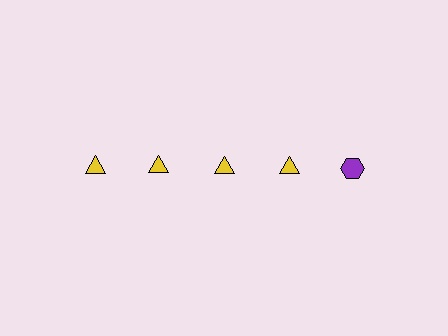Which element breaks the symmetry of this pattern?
The purple hexagon in the top row, rightmost column breaks the symmetry. All other shapes are yellow triangles.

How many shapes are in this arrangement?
There are 5 shapes arranged in a grid pattern.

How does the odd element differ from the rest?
It differs in both color (purple instead of yellow) and shape (hexagon instead of triangle).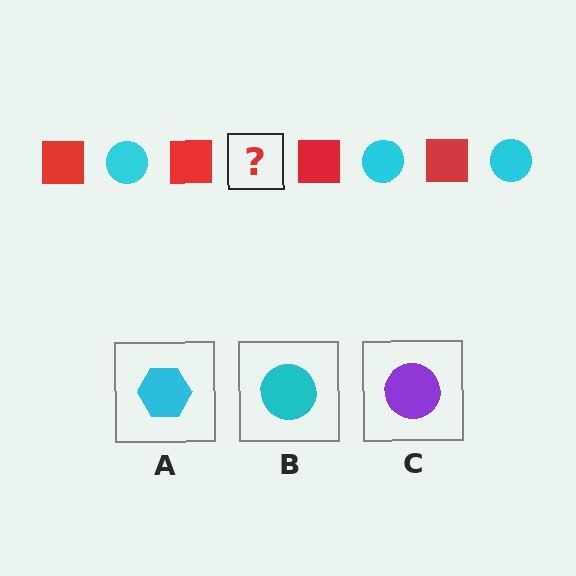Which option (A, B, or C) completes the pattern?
B.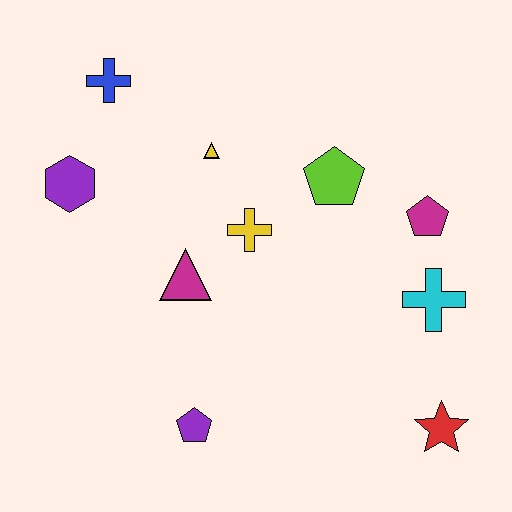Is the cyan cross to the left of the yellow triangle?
No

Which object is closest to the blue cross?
The purple hexagon is closest to the blue cross.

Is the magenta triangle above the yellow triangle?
No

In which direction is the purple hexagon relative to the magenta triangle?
The purple hexagon is to the left of the magenta triangle.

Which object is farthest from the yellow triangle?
The red star is farthest from the yellow triangle.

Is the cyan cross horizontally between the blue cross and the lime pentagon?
No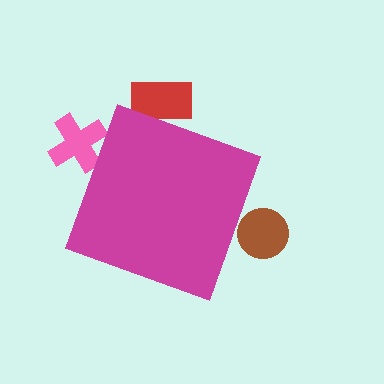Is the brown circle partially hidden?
Yes, the brown circle is partially hidden behind the magenta diamond.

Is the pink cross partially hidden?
Yes, the pink cross is partially hidden behind the magenta diamond.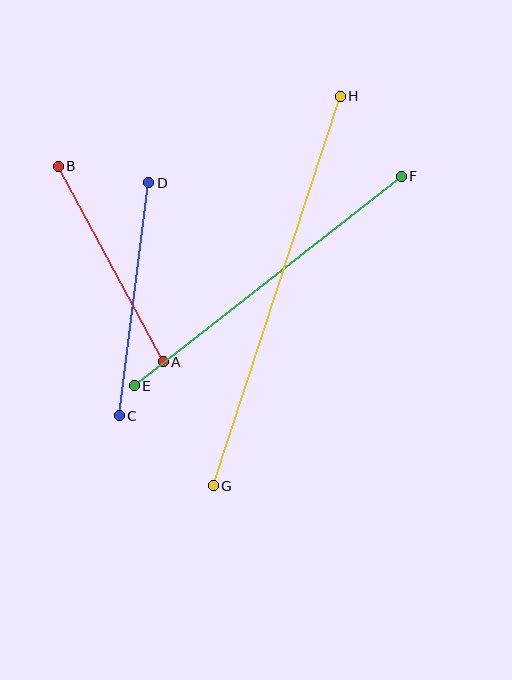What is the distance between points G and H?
The distance is approximately 410 pixels.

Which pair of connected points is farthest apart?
Points G and H are farthest apart.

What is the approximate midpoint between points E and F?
The midpoint is at approximately (268, 281) pixels.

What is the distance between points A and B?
The distance is approximately 222 pixels.